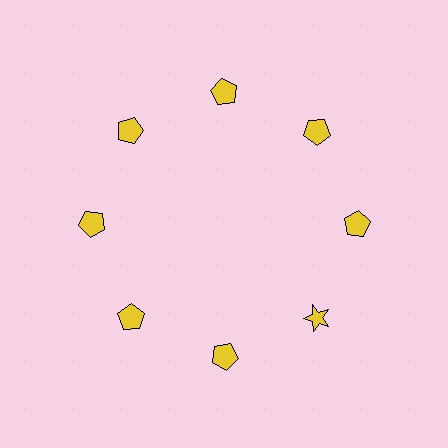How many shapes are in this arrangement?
There are 8 shapes arranged in a ring pattern.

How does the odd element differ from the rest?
It has a different shape: star instead of pentagon.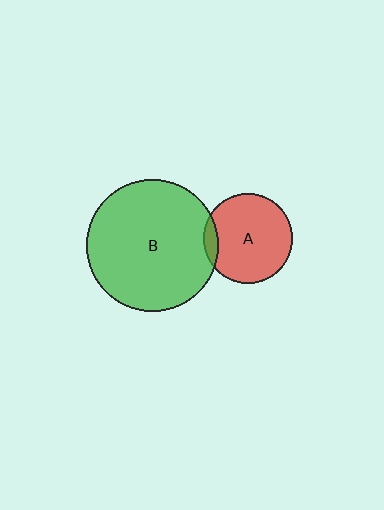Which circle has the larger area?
Circle B (green).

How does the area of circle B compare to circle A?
Approximately 2.2 times.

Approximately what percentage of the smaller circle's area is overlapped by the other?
Approximately 10%.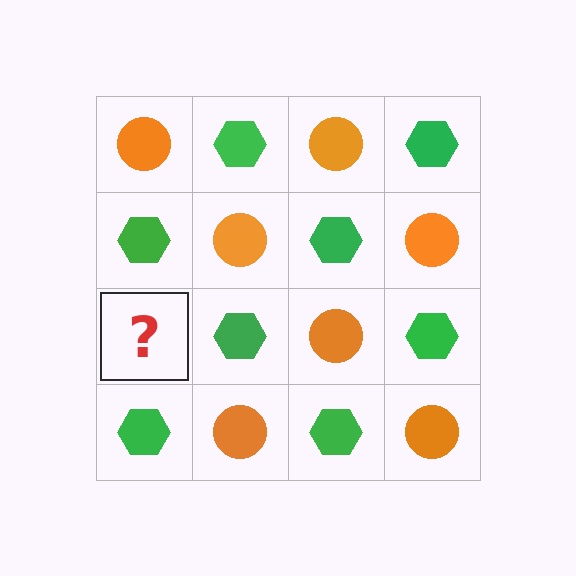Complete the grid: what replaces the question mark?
The question mark should be replaced with an orange circle.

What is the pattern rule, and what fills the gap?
The rule is that it alternates orange circle and green hexagon in a checkerboard pattern. The gap should be filled with an orange circle.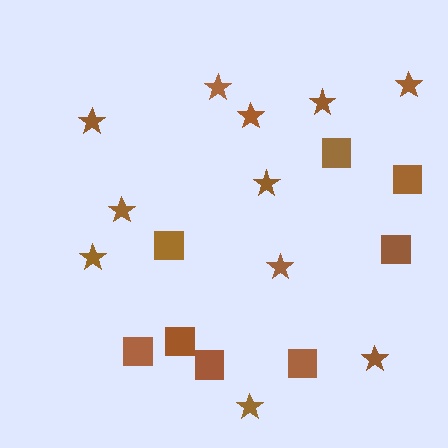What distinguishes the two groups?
There are 2 groups: one group of squares (8) and one group of stars (11).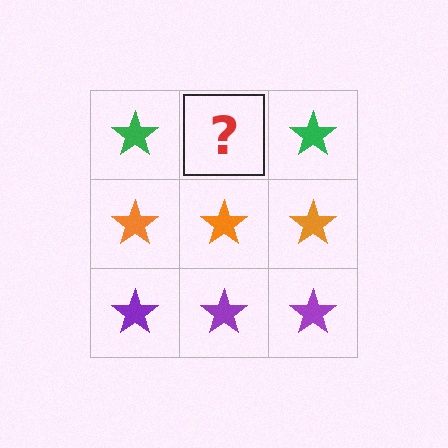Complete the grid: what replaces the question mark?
The question mark should be replaced with a green star.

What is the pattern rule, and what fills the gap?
The rule is that each row has a consistent color. The gap should be filled with a green star.